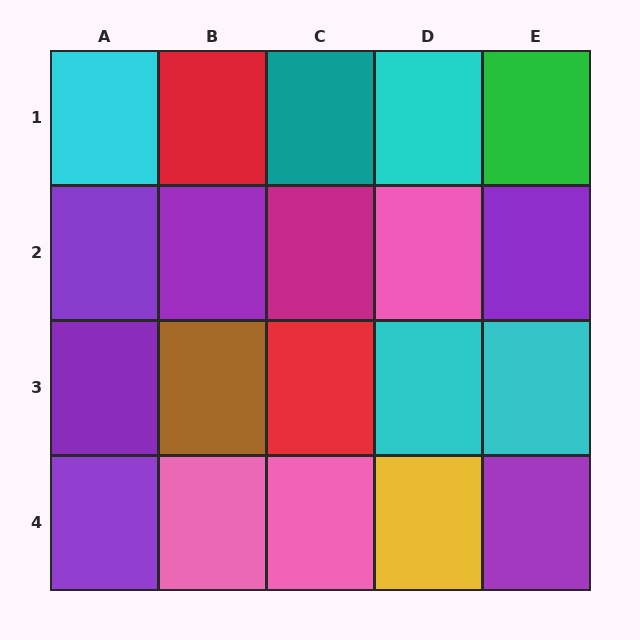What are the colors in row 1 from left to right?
Cyan, red, teal, cyan, green.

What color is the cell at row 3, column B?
Brown.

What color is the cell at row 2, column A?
Purple.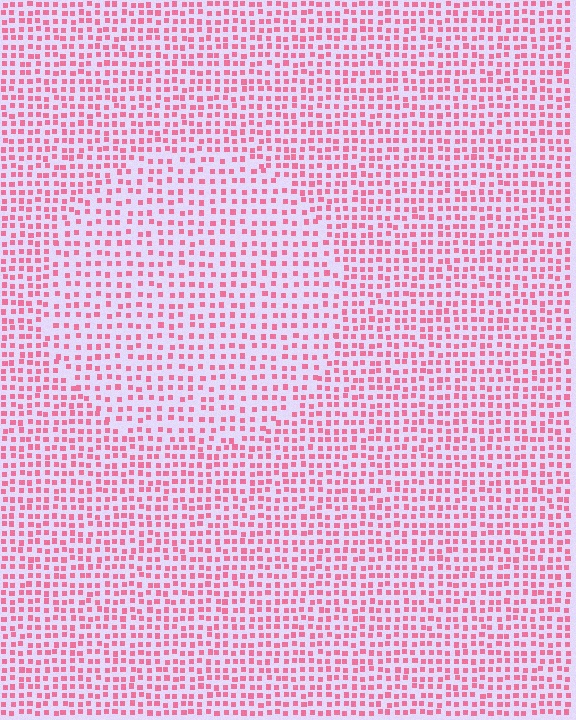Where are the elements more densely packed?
The elements are more densely packed outside the circle boundary.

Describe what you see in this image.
The image contains small pink elements arranged at two different densities. A circle-shaped region is visible where the elements are less densely packed than the surrounding area.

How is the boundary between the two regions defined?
The boundary is defined by a change in element density (approximately 1.5x ratio). All elements are the same color, size, and shape.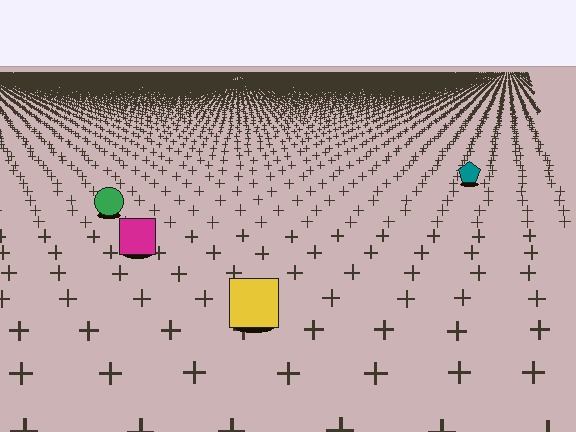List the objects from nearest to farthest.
From nearest to farthest: the yellow square, the magenta square, the green circle, the teal pentagon.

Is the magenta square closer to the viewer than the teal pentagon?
Yes. The magenta square is closer — you can tell from the texture gradient: the ground texture is coarser near it.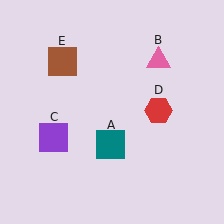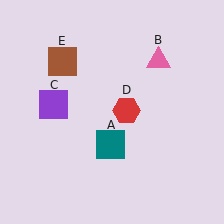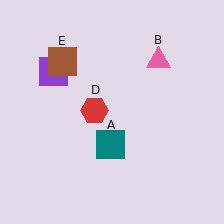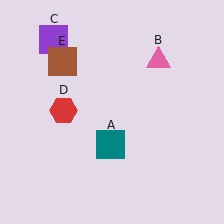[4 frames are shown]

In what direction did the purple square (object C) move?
The purple square (object C) moved up.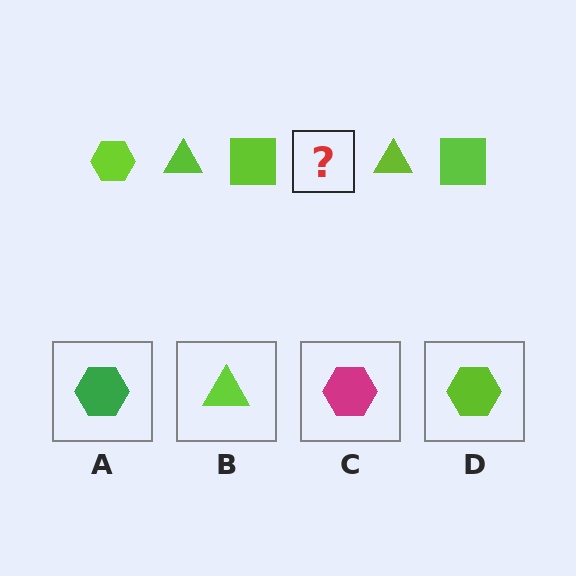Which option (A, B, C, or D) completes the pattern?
D.